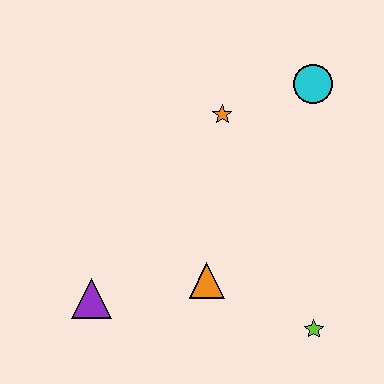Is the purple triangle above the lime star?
Yes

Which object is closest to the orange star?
The cyan circle is closest to the orange star.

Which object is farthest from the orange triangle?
The cyan circle is farthest from the orange triangle.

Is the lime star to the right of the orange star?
Yes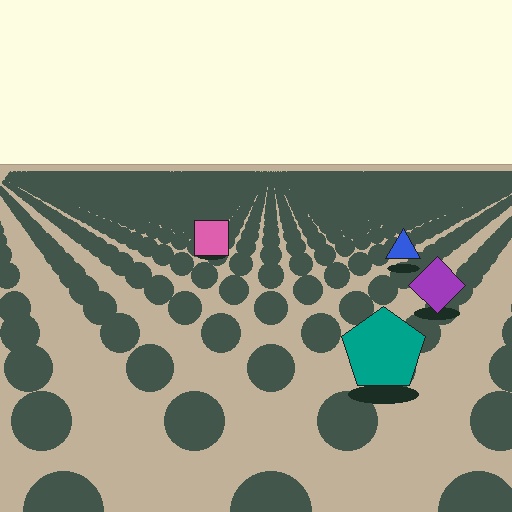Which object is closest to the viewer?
The teal pentagon is closest. The texture marks near it are larger and more spread out.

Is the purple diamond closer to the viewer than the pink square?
Yes. The purple diamond is closer — you can tell from the texture gradient: the ground texture is coarser near it.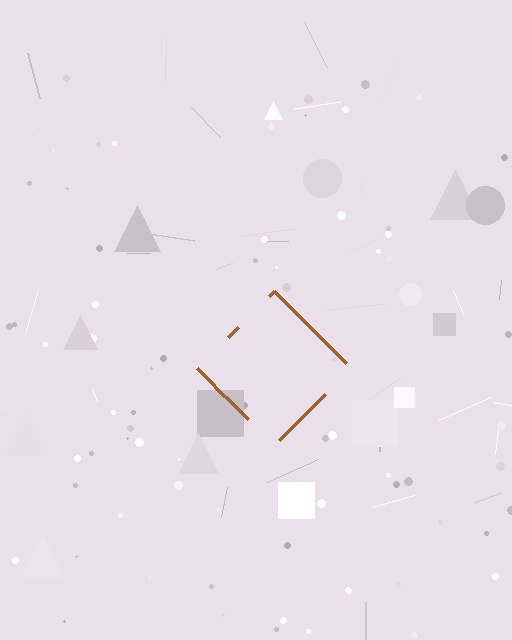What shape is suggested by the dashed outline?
The dashed outline suggests a diamond.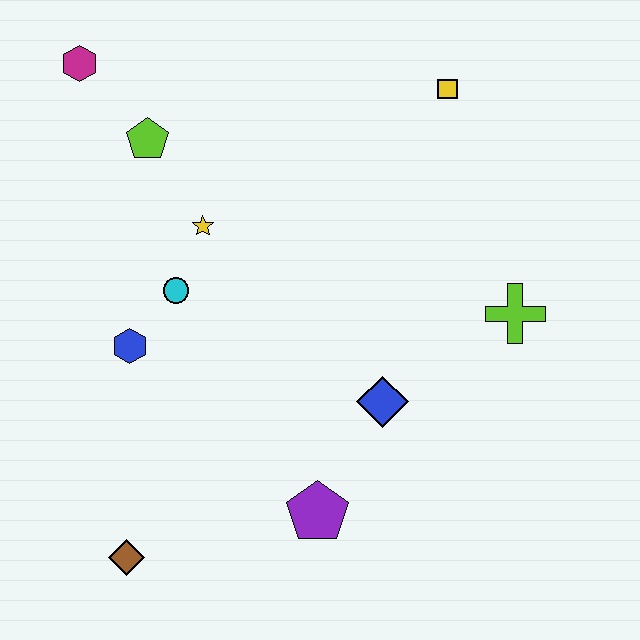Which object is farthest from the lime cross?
The magenta hexagon is farthest from the lime cross.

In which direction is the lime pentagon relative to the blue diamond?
The lime pentagon is above the blue diamond.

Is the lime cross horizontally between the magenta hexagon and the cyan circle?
No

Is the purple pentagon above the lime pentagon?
No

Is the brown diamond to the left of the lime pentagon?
Yes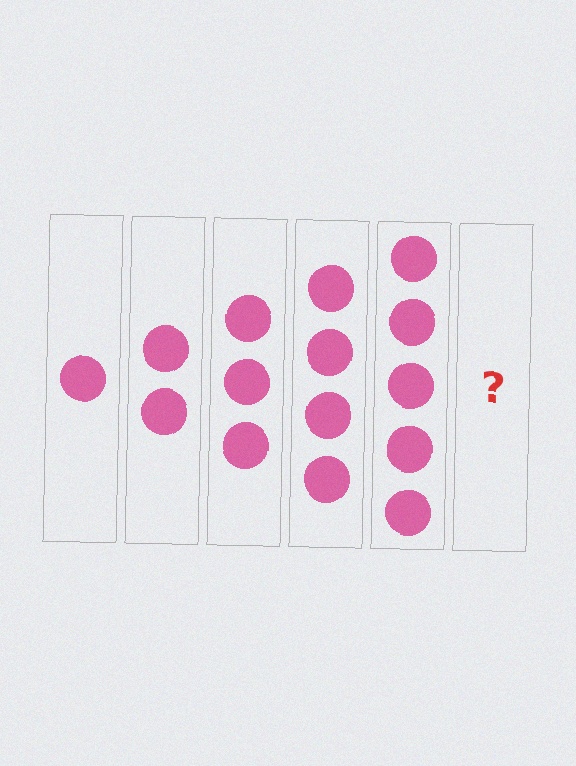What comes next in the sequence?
The next element should be 6 circles.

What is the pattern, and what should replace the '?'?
The pattern is that each step adds one more circle. The '?' should be 6 circles.